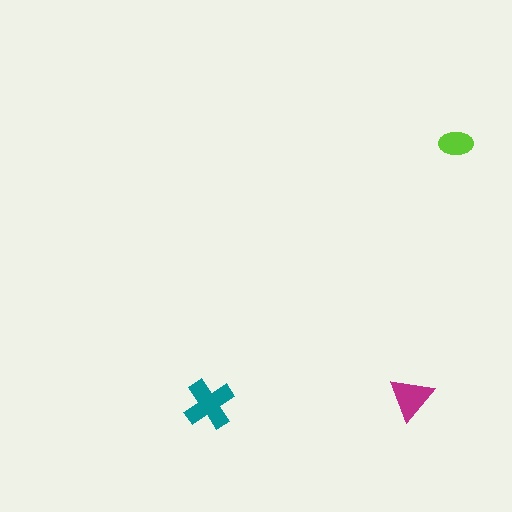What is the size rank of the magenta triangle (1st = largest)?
2nd.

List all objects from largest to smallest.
The teal cross, the magenta triangle, the lime ellipse.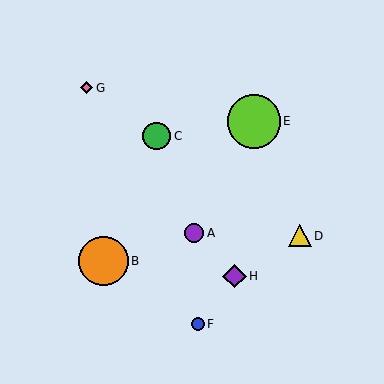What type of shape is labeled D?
Shape D is a yellow triangle.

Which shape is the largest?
The lime circle (labeled E) is the largest.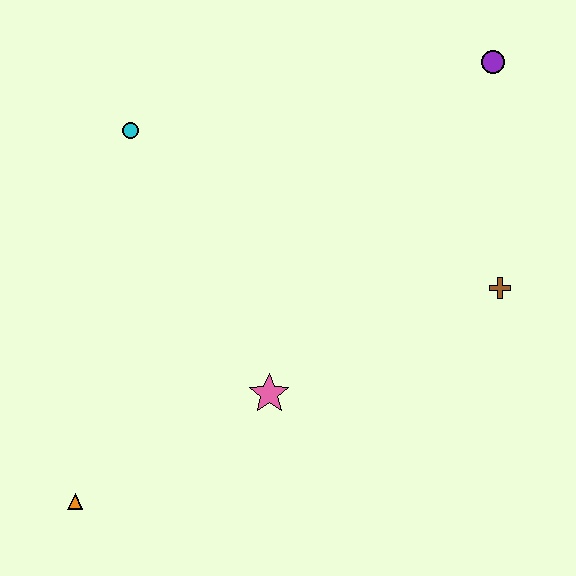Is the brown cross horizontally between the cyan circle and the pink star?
No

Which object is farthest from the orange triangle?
The purple circle is farthest from the orange triangle.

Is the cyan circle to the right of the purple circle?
No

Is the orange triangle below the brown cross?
Yes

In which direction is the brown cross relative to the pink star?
The brown cross is to the right of the pink star.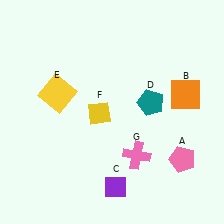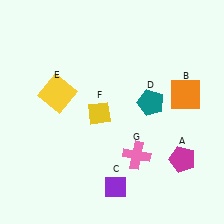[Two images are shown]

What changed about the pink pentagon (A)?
In Image 1, A is pink. In Image 2, it changed to magenta.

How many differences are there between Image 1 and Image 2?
There is 1 difference between the two images.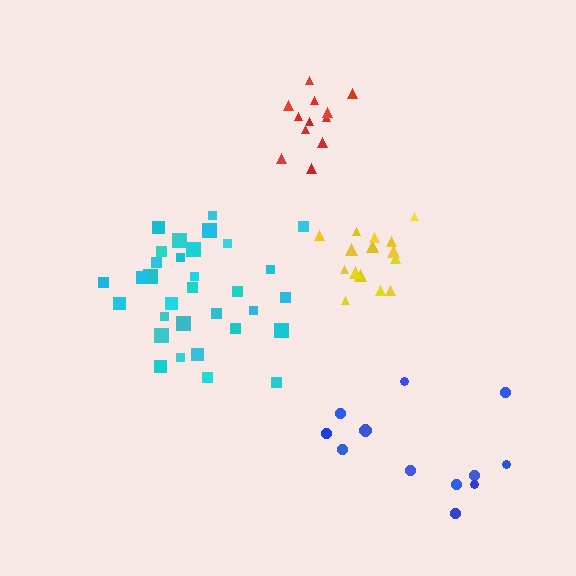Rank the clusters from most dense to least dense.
red, yellow, cyan, blue.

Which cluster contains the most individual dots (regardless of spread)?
Cyan (32).